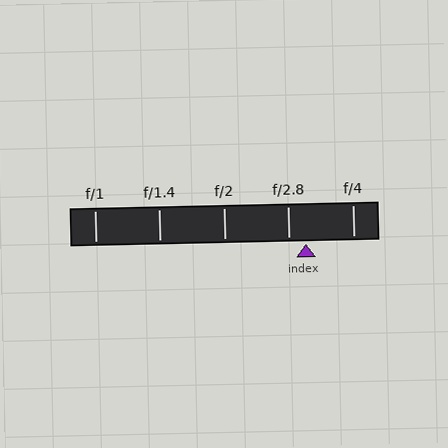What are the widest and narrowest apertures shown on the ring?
The widest aperture shown is f/1 and the narrowest is f/4.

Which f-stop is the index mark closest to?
The index mark is closest to f/2.8.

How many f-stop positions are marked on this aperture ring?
There are 5 f-stop positions marked.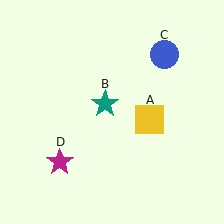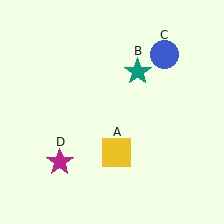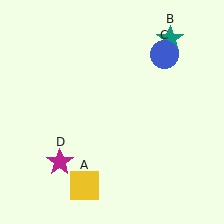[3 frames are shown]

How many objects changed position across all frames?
2 objects changed position: yellow square (object A), teal star (object B).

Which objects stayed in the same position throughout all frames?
Blue circle (object C) and magenta star (object D) remained stationary.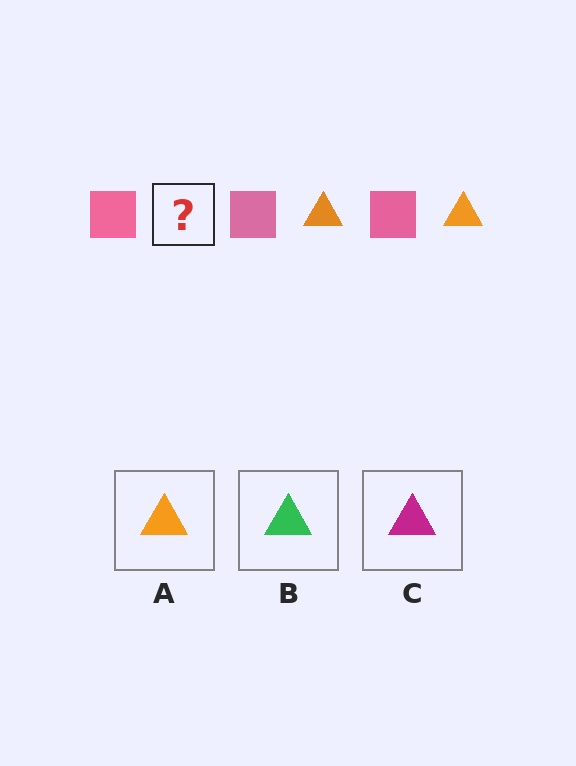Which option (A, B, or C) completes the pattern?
A.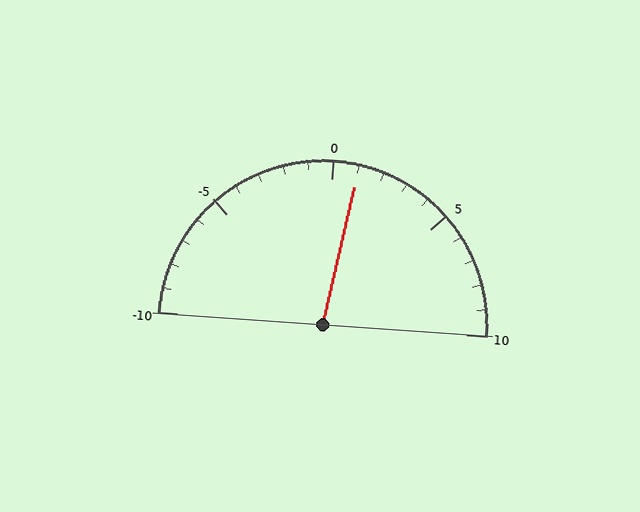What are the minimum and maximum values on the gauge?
The gauge ranges from -10 to 10.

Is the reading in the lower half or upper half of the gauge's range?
The reading is in the upper half of the range (-10 to 10).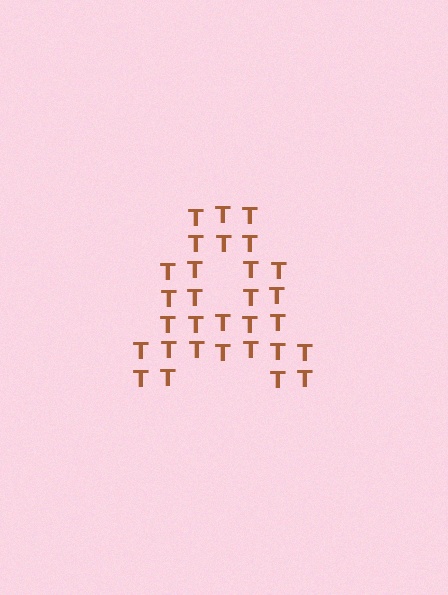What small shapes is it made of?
It is made of small letter T's.